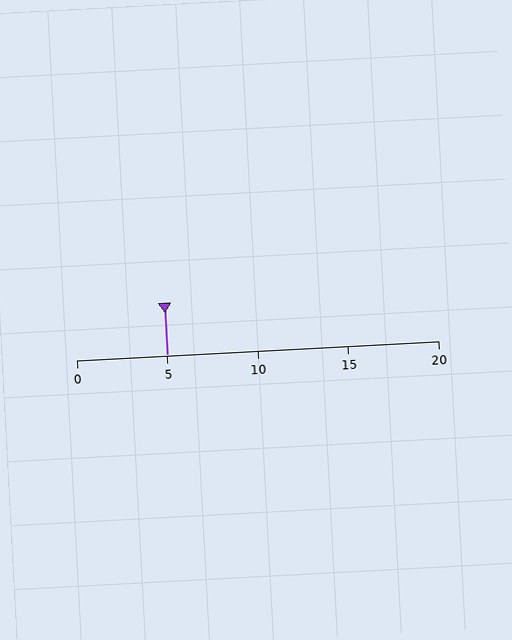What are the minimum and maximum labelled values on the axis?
The axis runs from 0 to 20.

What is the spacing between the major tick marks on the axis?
The major ticks are spaced 5 apart.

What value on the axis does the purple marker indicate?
The marker indicates approximately 5.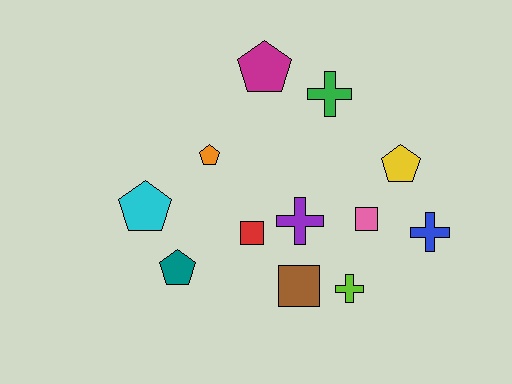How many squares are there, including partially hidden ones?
There are 3 squares.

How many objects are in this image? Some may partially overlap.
There are 12 objects.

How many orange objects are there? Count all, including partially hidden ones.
There is 1 orange object.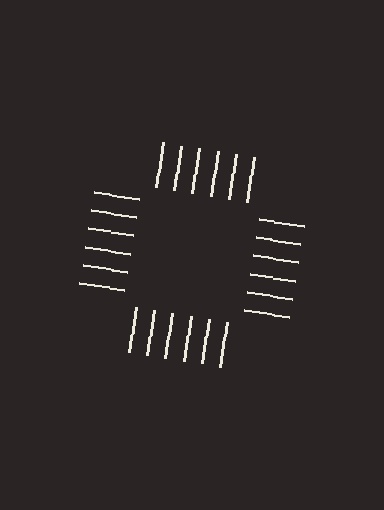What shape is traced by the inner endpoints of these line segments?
An illusory square — the line segments terminate on its edges but no continuous stroke is drawn.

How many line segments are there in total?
24 — 6 along each of the 4 edges.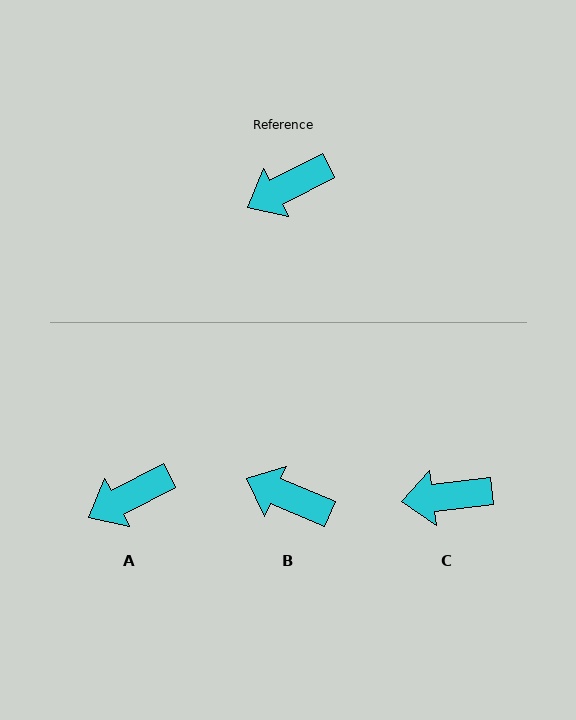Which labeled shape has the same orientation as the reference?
A.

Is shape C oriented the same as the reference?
No, it is off by about 20 degrees.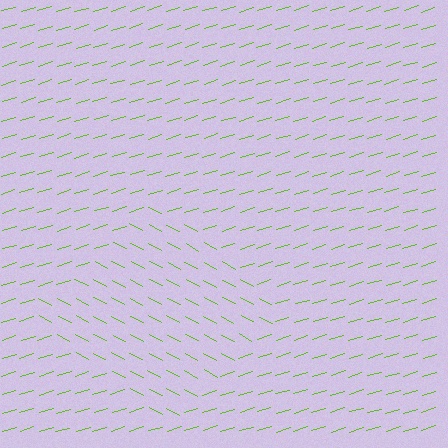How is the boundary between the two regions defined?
The boundary is defined purely by a change in line orientation (approximately 45 degrees difference). All lines are the same color and thickness.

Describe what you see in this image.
The image is filled with small lime line segments. A diamond region in the image has lines oriented differently from the surrounding lines, creating a visible texture boundary.